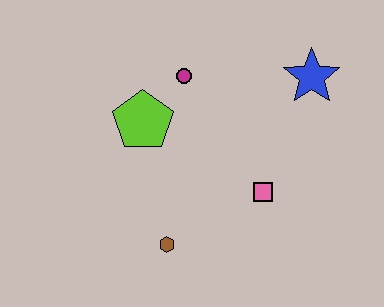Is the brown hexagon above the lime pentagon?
No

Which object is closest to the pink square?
The brown hexagon is closest to the pink square.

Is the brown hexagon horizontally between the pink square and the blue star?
No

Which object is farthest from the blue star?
The brown hexagon is farthest from the blue star.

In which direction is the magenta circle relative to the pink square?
The magenta circle is above the pink square.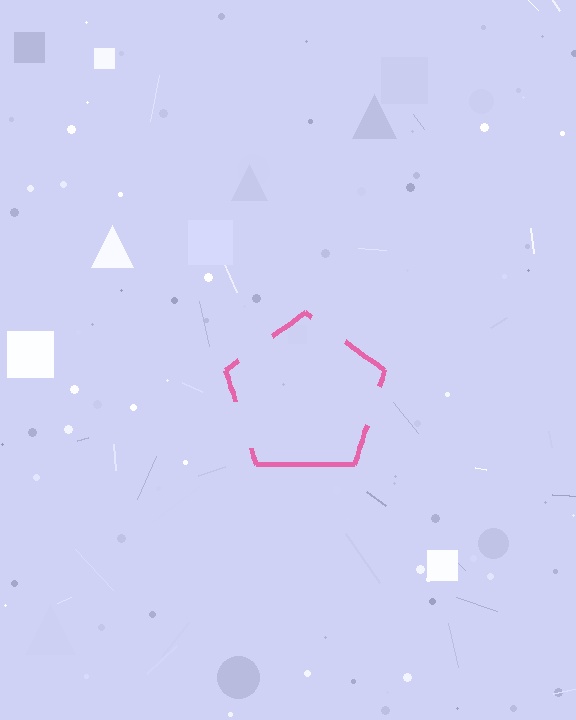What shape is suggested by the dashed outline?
The dashed outline suggests a pentagon.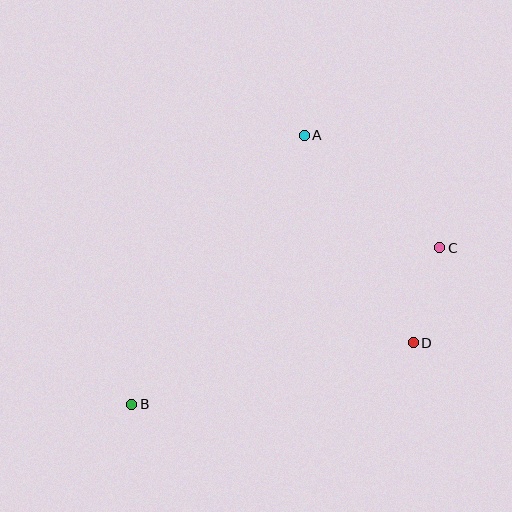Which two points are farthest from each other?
Points B and C are farthest from each other.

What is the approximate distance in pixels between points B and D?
The distance between B and D is approximately 288 pixels.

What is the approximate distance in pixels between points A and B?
The distance between A and B is approximately 320 pixels.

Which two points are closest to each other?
Points C and D are closest to each other.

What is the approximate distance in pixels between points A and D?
The distance between A and D is approximately 235 pixels.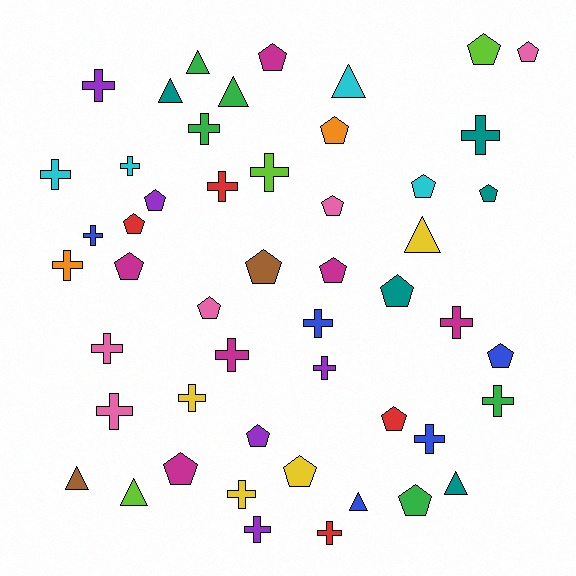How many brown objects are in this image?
There are 2 brown objects.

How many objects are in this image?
There are 50 objects.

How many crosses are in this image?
There are 21 crosses.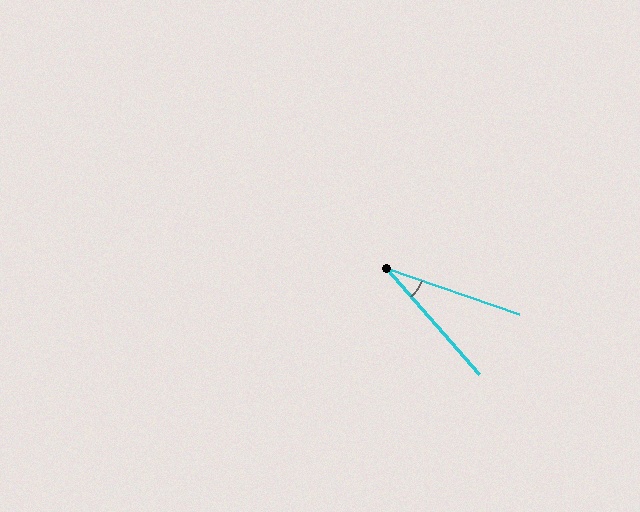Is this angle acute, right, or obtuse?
It is acute.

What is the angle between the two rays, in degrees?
Approximately 30 degrees.